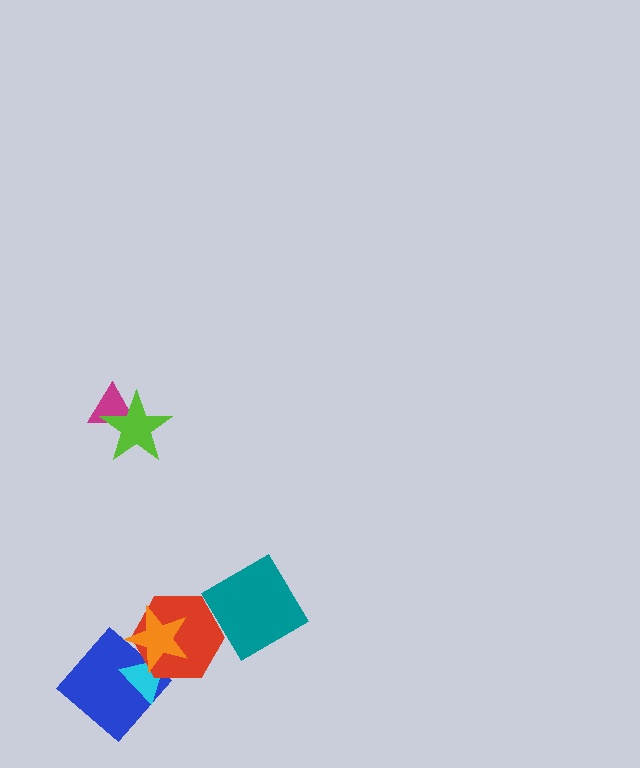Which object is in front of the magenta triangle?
The lime star is in front of the magenta triangle.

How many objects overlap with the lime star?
1 object overlaps with the lime star.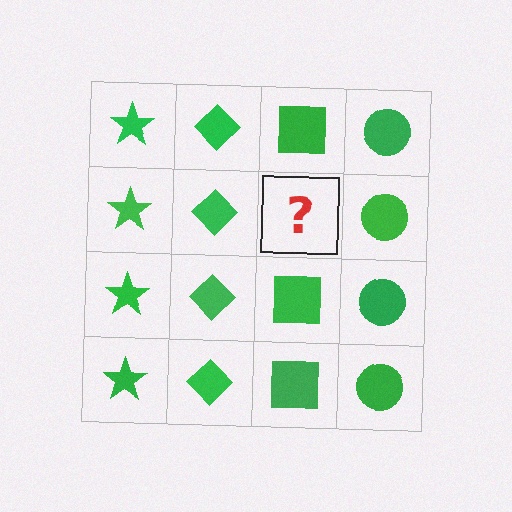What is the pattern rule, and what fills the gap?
The rule is that each column has a consistent shape. The gap should be filled with a green square.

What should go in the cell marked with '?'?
The missing cell should contain a green square.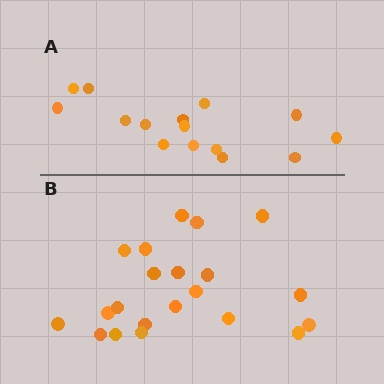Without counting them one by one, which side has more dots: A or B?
Region B (the bottom region) has more dots.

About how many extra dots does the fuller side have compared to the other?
Region B has about 6 more dots than region A.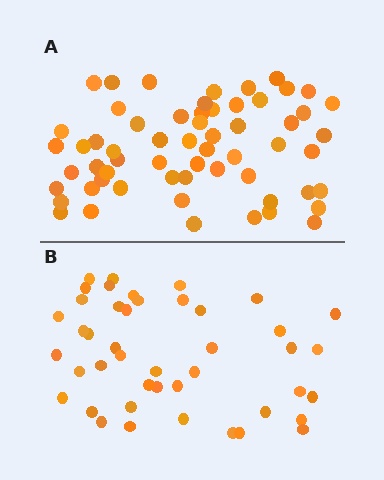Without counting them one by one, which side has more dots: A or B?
Region A (the top region) has more dots.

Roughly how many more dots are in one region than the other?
Region A has approximately 15 more dots than region B.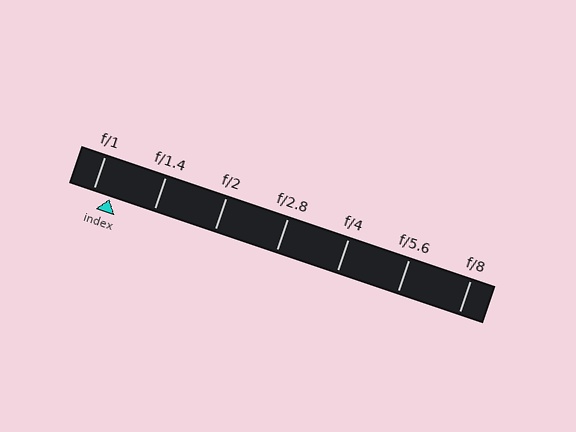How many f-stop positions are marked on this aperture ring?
There are 7 f-stop positions marked.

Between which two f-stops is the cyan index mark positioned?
The index mark is between f/1 and f/1.4.